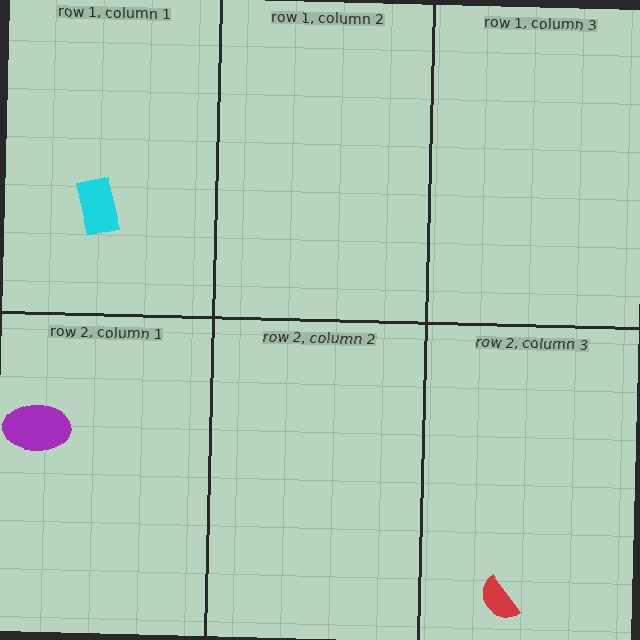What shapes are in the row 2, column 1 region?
The purple ellipse.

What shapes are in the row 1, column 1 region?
The cyan rectangle.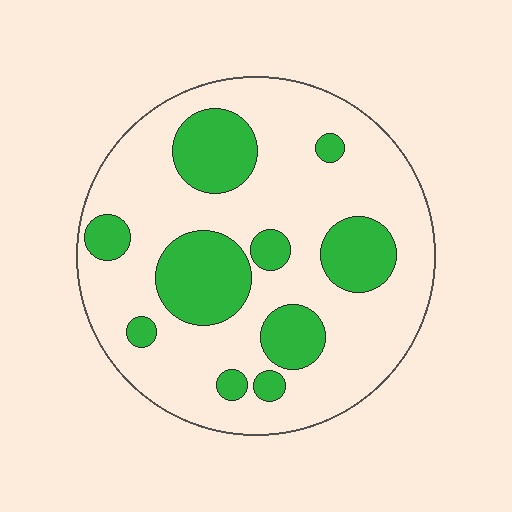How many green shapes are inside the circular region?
10.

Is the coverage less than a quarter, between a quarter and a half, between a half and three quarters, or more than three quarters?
Between a quarter and a half.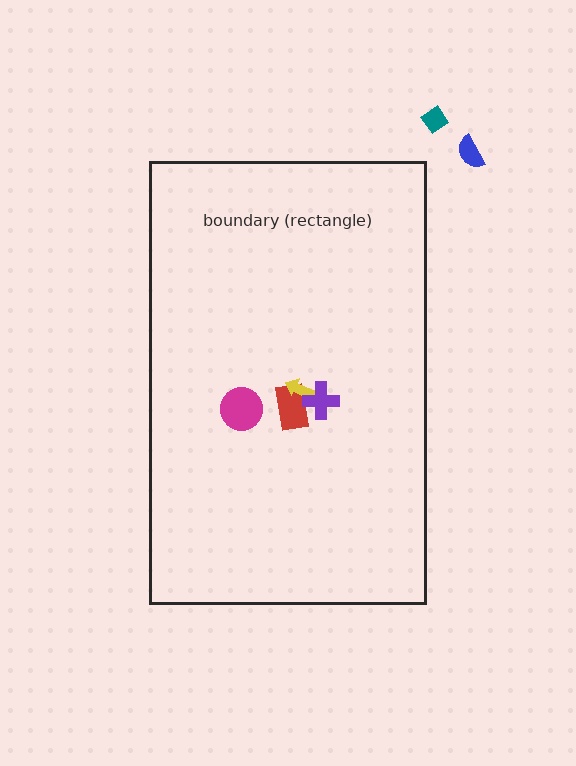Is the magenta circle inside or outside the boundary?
Inside.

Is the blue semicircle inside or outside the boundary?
Outside.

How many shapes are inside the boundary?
4 inside, 2 outside.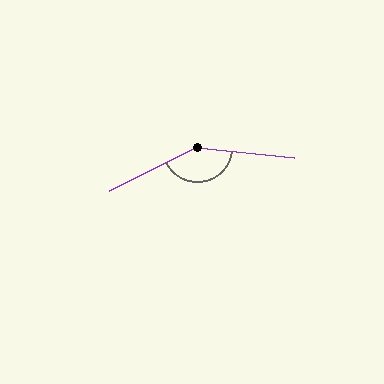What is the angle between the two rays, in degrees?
Approximately 148 degrees.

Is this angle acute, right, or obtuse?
It is obtuse.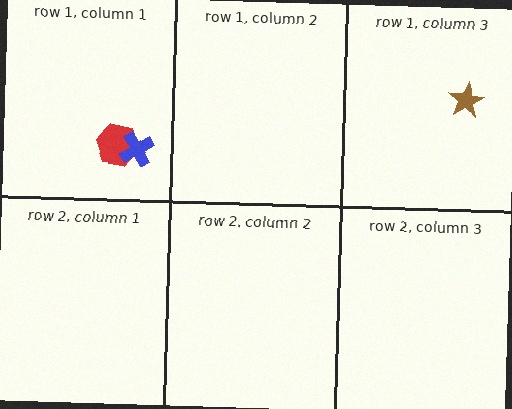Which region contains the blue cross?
The row 1, column 1 region.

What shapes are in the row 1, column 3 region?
The brown star.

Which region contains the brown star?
The row 1, column 3 region.